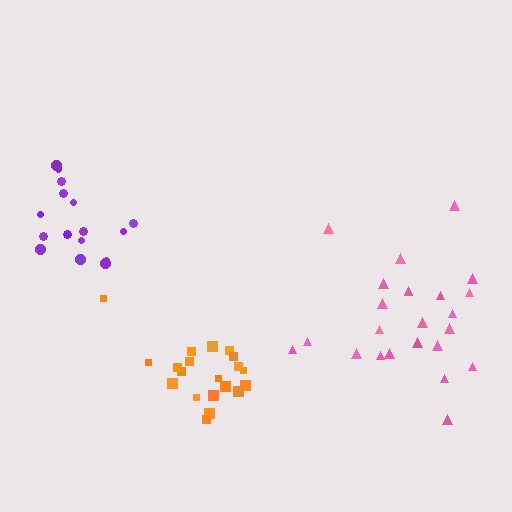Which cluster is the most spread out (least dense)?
Pink.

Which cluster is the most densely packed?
Purple.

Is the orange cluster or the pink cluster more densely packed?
Orange.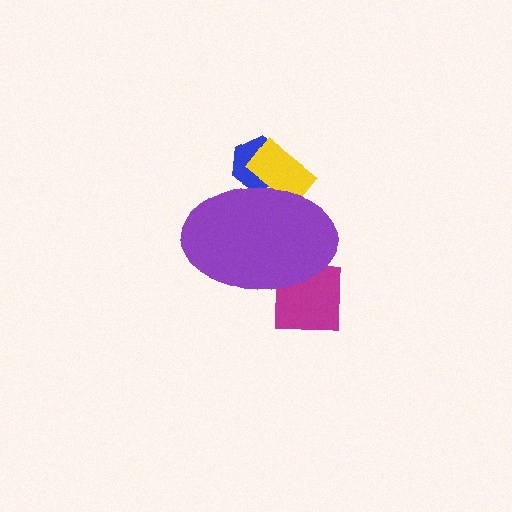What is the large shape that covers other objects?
A purple ellipse.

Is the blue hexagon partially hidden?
Yes, the blue hexagon is partially hidden behind the purple ellipse.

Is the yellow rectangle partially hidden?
Yes, the yellow rectangle is partially hidden behind the purple ellipse.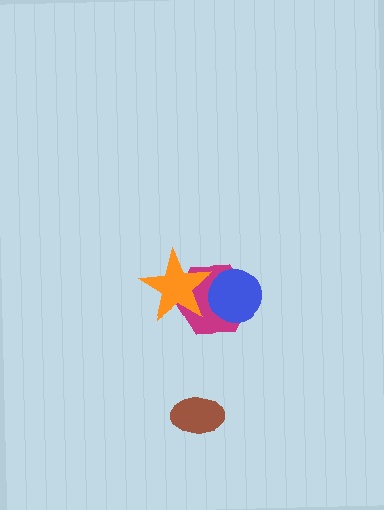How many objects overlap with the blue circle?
1 object overlaps with the blue circle.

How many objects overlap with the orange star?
1 object overlaps with the orange star.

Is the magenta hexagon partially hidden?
Yes, it is partially covered by another shape.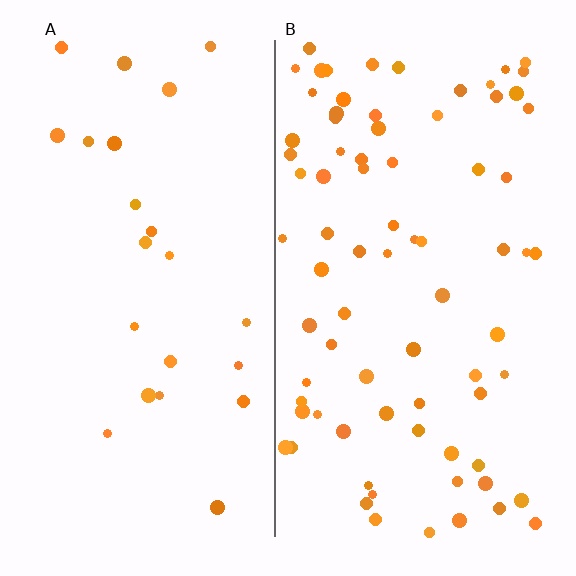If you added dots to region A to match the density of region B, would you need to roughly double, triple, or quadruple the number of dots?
Approximately triple.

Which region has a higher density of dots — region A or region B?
B (the right).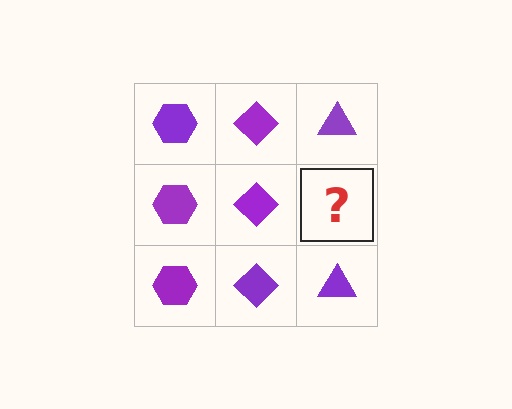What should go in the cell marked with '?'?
The missing cell should contain a purple triangle.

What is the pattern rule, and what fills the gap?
The rule is that each column has a consistent shape. The gap should be filled with a purple triangle.